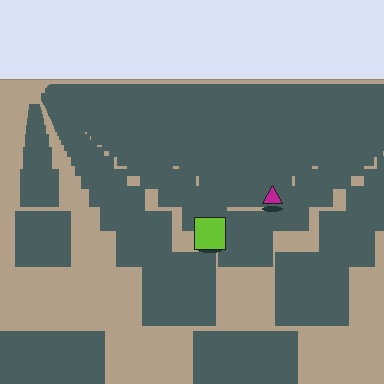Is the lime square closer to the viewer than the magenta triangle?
Yes. The lime square is closer — you can tell from the texture gradient: the ground texture is coarser near it.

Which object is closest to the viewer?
The lime square is closest. The texture marks near it are larger and more spread out.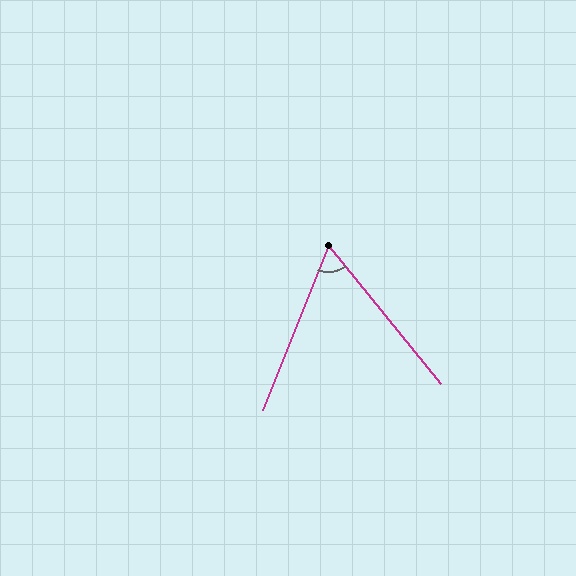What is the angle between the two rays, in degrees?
Approximately 61 degrees.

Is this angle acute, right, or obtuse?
It is acute.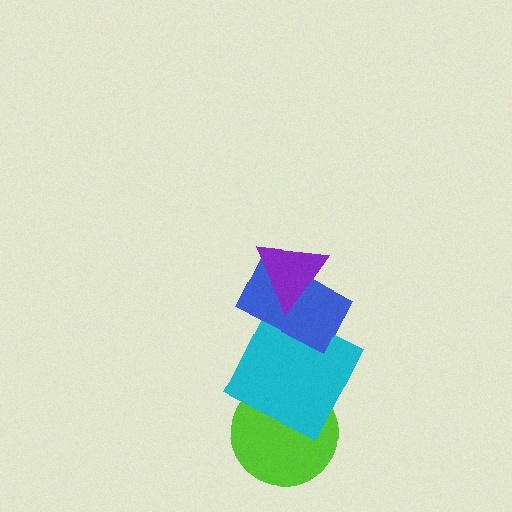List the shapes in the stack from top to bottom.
From top to bottom: the purple triangle, the blue rectangle, the cyan square, the lime circle.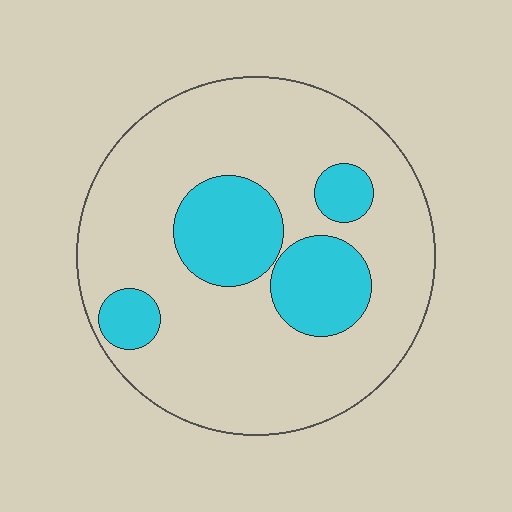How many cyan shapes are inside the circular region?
4.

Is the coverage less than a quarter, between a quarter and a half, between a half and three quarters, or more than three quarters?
Less than a quarter.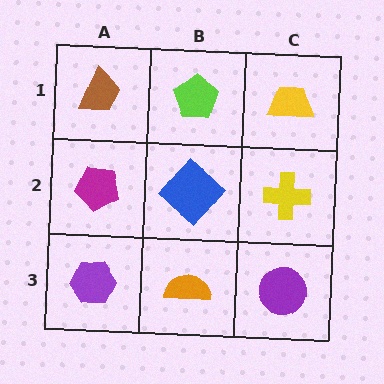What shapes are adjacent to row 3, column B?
A blue diamond (row 2, column B), a purple hexagon (row 3, column A), a purple circle (row 3, column C).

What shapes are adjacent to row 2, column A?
A brown trapezoid (row 1, column A), a purple hexagon (row 3, column A), a blue diamond (row 2, column B).